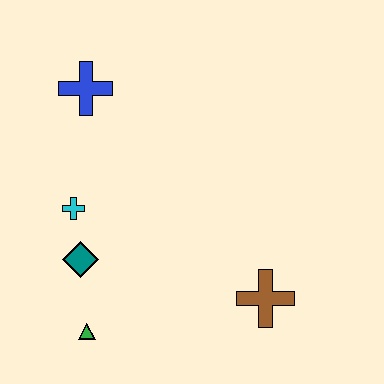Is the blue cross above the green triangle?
Yes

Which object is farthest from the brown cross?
The blue cross is farthest from the brown cross.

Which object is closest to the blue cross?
The cyan cross is closest to the blue cross.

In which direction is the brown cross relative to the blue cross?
The brown cross is below the blue cross.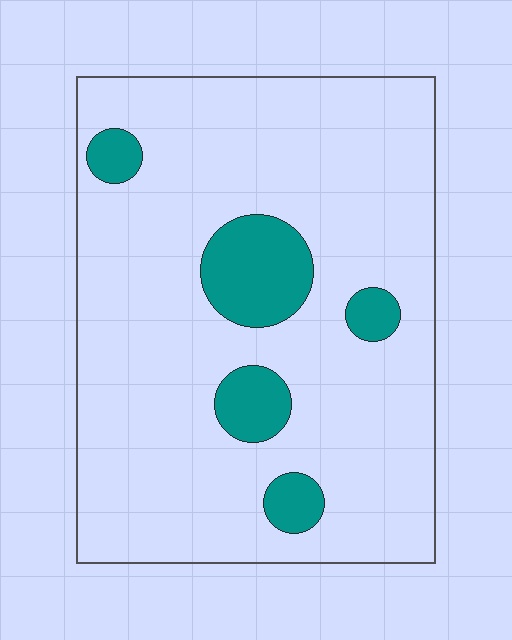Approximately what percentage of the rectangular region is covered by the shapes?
Approximately 15%.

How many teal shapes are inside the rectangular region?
5.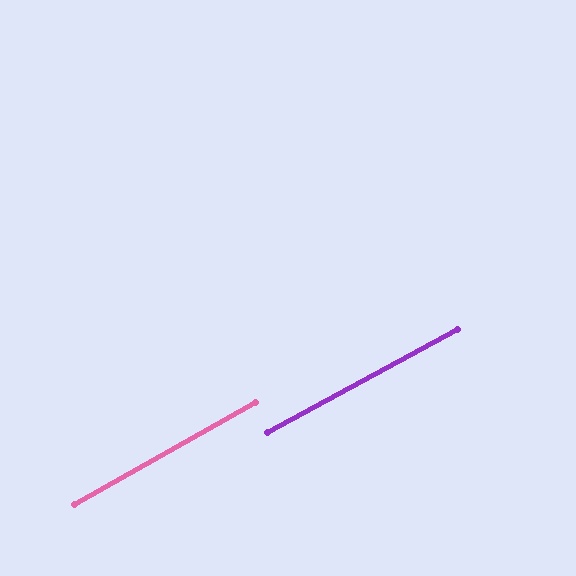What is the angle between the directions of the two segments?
Approximately 1 degree.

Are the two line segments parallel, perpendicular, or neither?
Parallel — their directions differ by only 0.8°.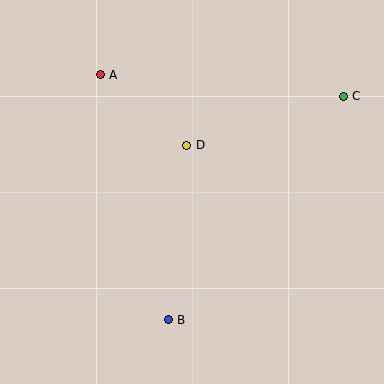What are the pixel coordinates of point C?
Point C is at (343, 96).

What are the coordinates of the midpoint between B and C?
The midpoint between B and C is at (256, 208).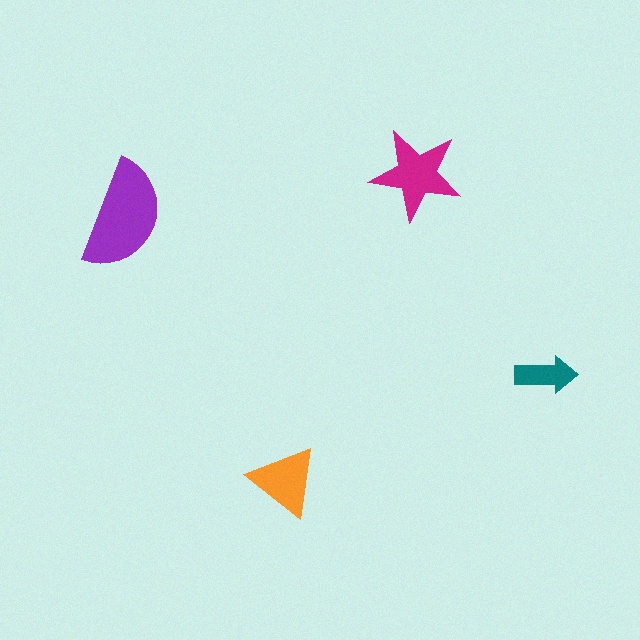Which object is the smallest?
The teal arrow.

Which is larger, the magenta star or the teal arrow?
The magenta star.